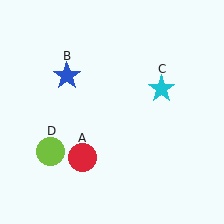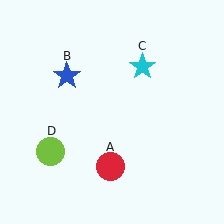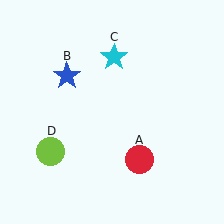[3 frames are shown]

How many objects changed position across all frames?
2 objects changed position: red circle (object A), cyan star (object C).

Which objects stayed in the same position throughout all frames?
Blue star (object B) and lime circle (object D) remained stationary.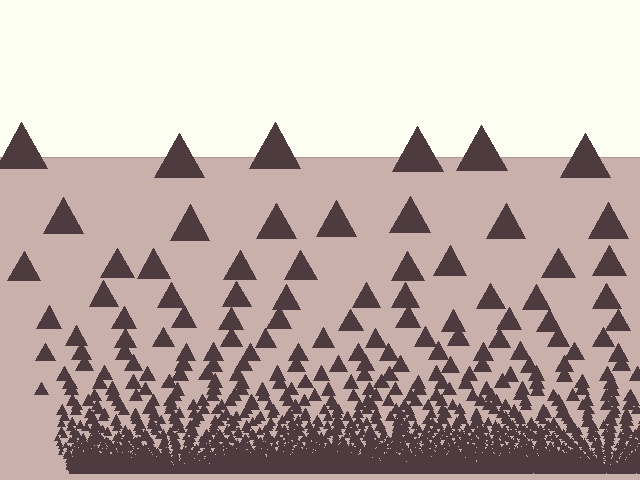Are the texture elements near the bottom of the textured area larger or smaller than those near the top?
Smaller. The gradient is inverted — elements near the bottom are smaller and denser.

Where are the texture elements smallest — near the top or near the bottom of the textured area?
Near the bottom.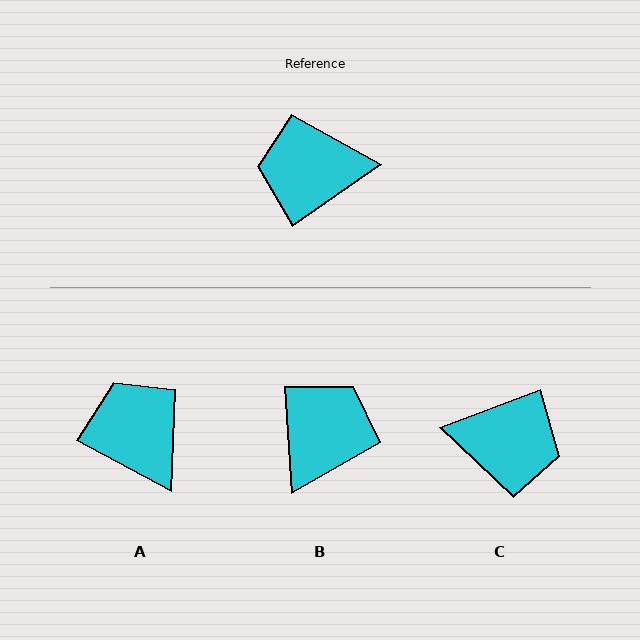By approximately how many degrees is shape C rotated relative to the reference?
Approximately 166 degrees counter-clockwise.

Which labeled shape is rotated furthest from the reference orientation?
C, about 166 degrees away.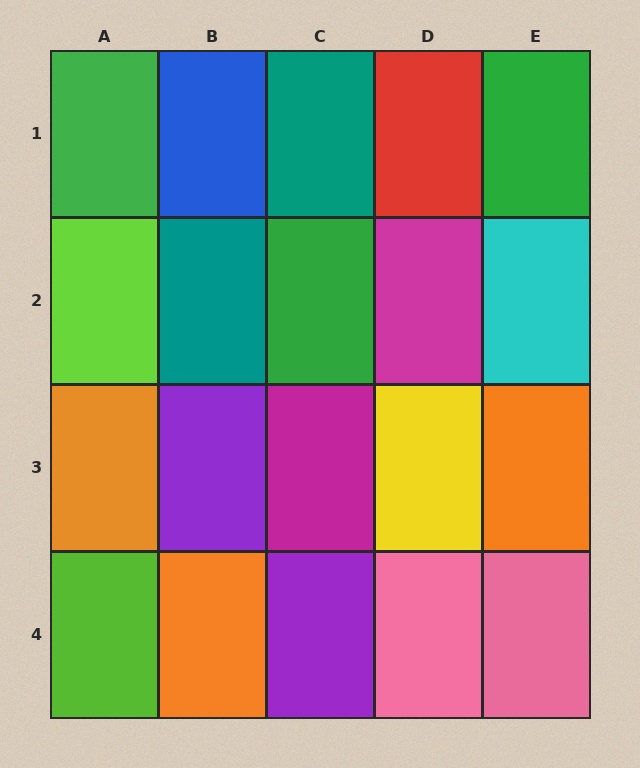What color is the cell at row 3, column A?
Orange.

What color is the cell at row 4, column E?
Pink.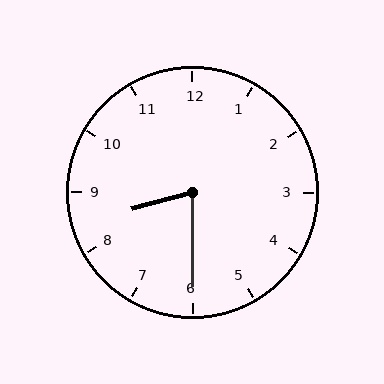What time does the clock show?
8:30.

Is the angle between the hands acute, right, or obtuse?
It is acute.